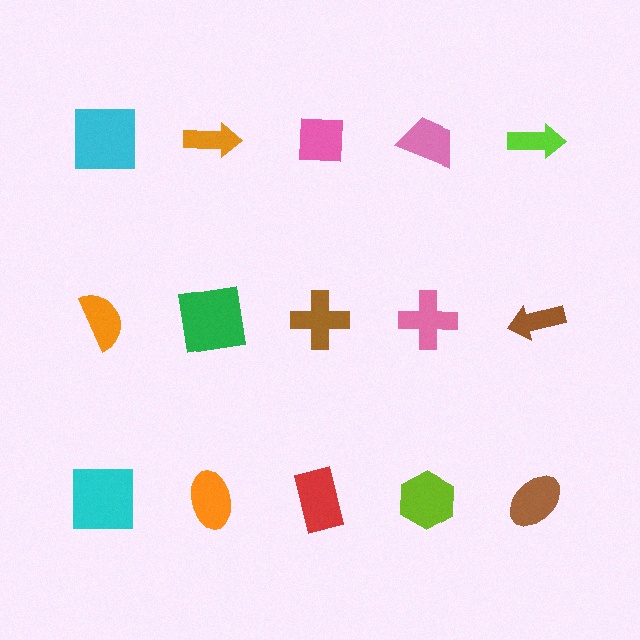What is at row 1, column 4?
A pink trapezoid.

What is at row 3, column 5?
A brown ellipse.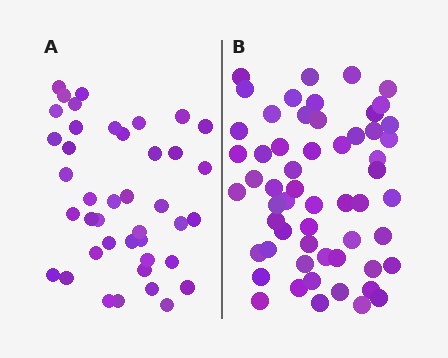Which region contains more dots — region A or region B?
Region B (the right region) has more dots.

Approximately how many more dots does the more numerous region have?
Region B has approximately 15 more dots than region A.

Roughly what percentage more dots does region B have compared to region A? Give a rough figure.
About 40% more.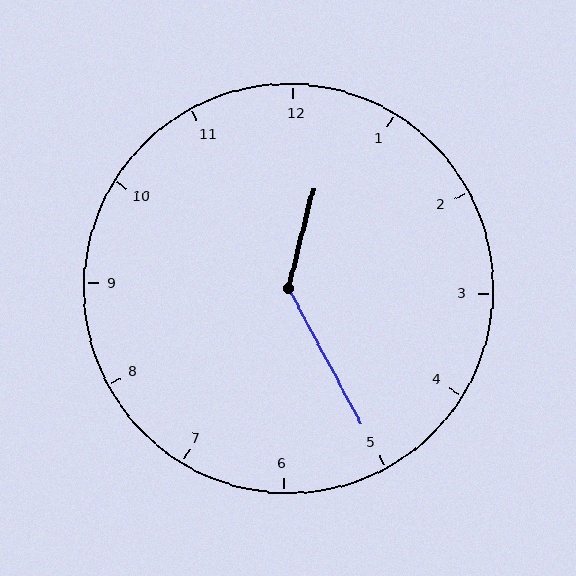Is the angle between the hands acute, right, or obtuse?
It is obtuse.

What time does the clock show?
12:25.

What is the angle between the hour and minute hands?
Approximately 138 degrees.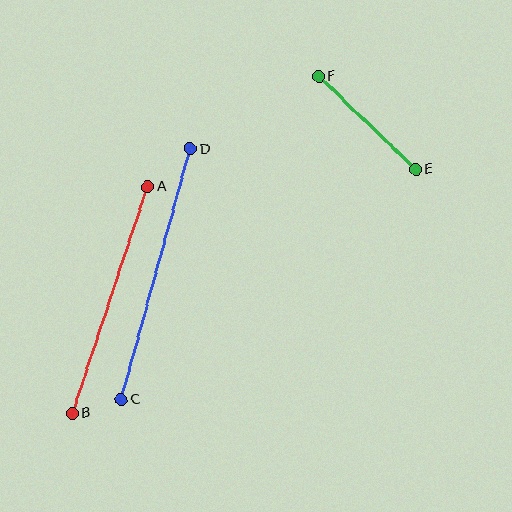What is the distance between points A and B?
The distance is approximately 239 pixels.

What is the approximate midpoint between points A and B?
The midpoint is at approximately (110, 300) pixels.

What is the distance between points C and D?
The distance is approximately 260 pixels.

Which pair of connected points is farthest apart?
Points C and D are farthest apart.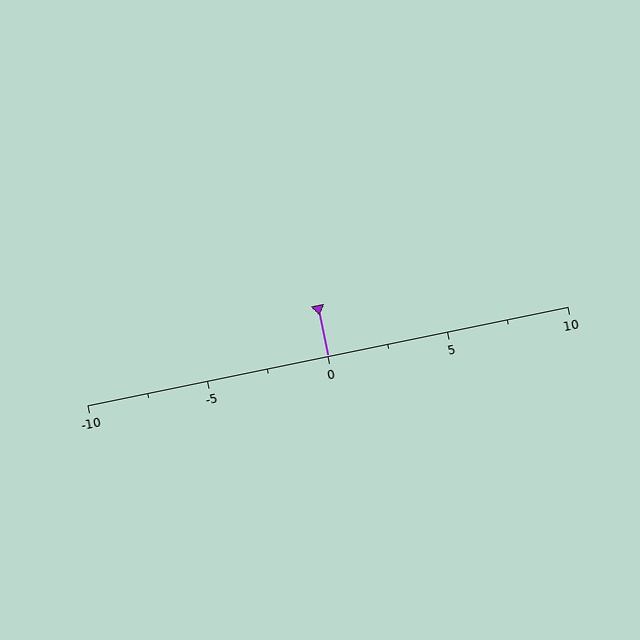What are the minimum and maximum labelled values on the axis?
The axis runs from -10 to 10.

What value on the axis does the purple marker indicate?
The marker indicates approximately 0.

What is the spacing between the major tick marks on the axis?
The major ticks are spaced 5 apart.